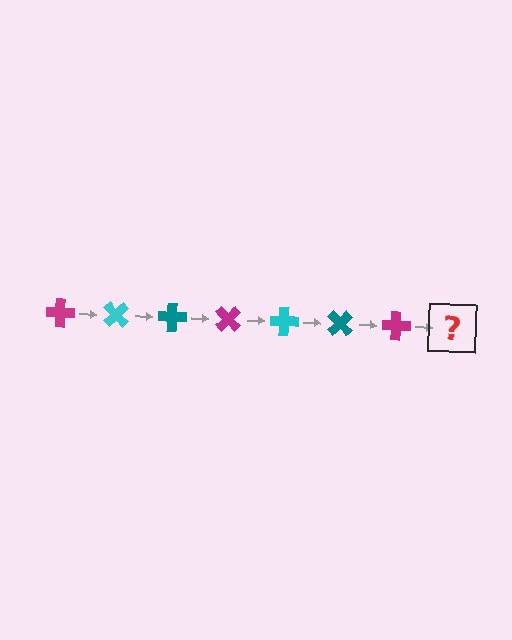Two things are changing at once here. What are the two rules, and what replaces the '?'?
The two rules are that it rotates 45 degrees each step and the color cycles through magenta, cyan, and teal. The '?' should be a cyan cross, rotated 315 degrees from the start.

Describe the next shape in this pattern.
It should be a cyan cross, rotated 315 degrees from the start.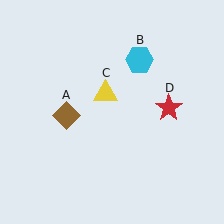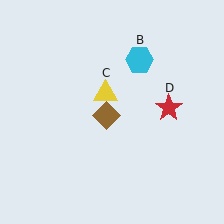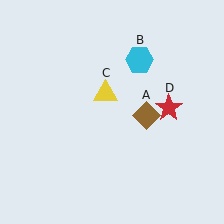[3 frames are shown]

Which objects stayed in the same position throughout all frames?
Cyan hexagon (object B) and yellow triangle (object C) and red star (object D) remained stationary.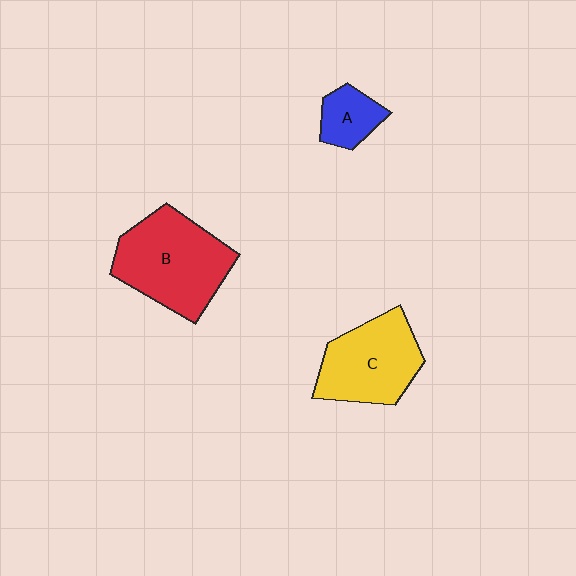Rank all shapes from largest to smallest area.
From largest to smallest: B (red), C (yellow), A (blue).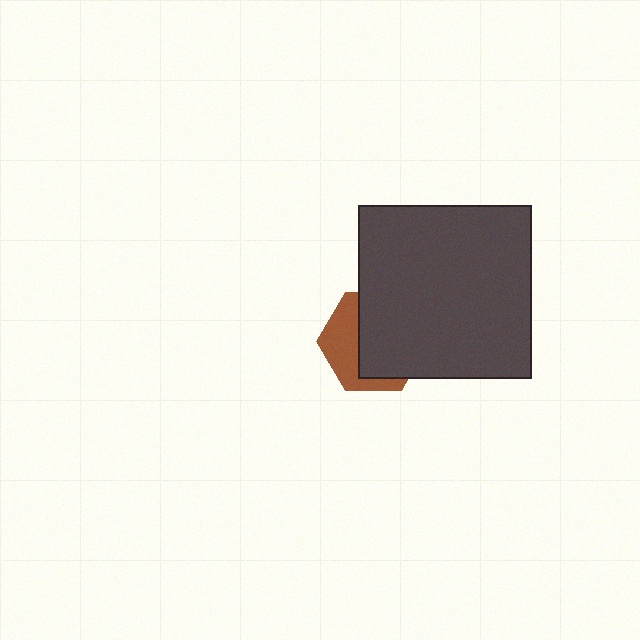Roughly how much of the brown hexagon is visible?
A small part of it is visible (roughly 38%).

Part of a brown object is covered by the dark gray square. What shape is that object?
It is a hexagon.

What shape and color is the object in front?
The object in front is a dark gray square.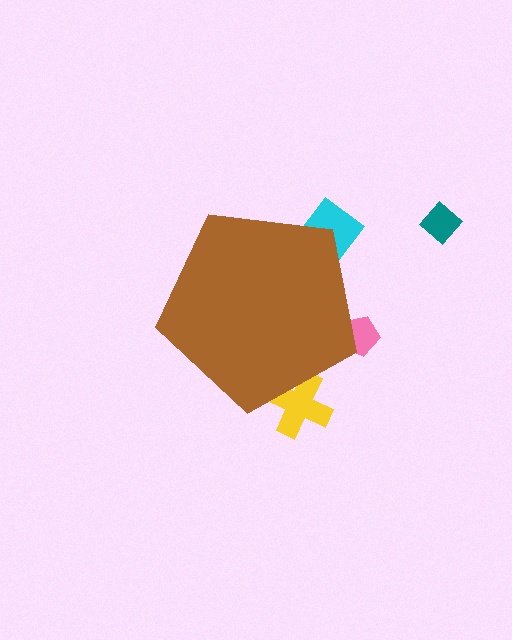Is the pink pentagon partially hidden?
Yes, the pink pentagon is partially hidden behind the brown pentagon.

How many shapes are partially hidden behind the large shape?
3 shapes are partially hidden.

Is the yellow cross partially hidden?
Yes, the yellow cross is partially hidden behind the brown pentagon.